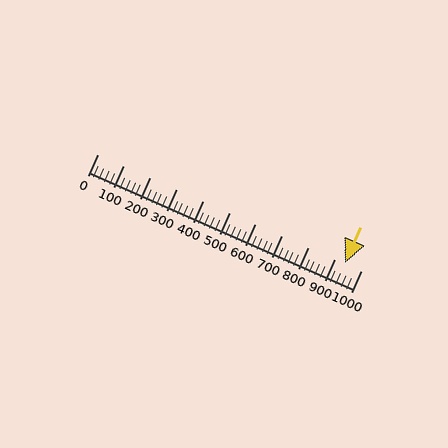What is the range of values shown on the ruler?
The ruler shows values from 0 to 1000.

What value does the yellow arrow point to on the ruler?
The yellow arrow points to approximately 940.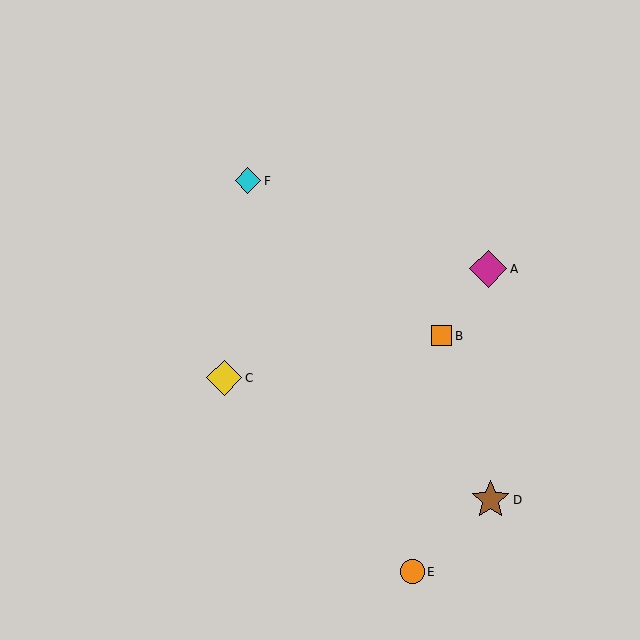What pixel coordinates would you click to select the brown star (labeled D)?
Click at (490, 500) to select the brown star D.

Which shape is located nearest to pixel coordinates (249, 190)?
The cyan diamond (labeled F) at (248, 181) is nearest to that location.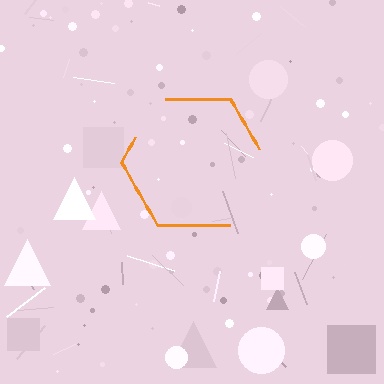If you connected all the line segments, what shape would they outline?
They would outline a hexagon.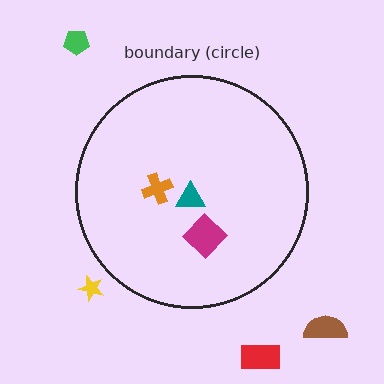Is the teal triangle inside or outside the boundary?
Inside.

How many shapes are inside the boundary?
3 inside, 4 outside.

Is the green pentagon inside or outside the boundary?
Outside.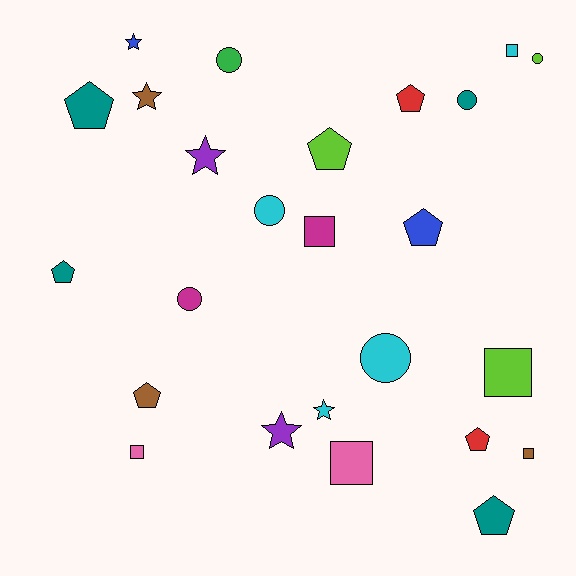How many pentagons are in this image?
There are 8 pentagons.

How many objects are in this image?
There are 25 objects.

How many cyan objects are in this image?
There are 4 cyan objects.